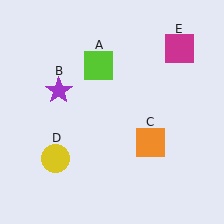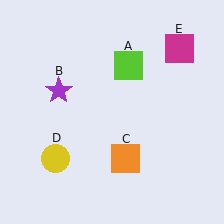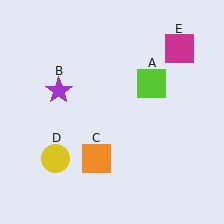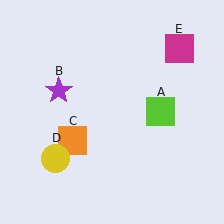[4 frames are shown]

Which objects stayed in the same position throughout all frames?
Purple star (object B) and yellow circle (object D) and magenta square (object E) remained stationary.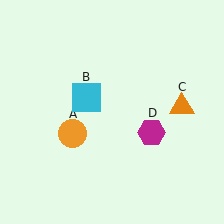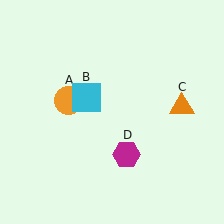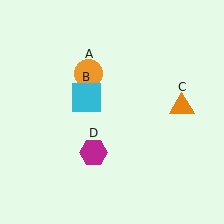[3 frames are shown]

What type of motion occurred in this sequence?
The orange circle (object A), magenta hexagon (object D) rotated clockwise around the center of the scene.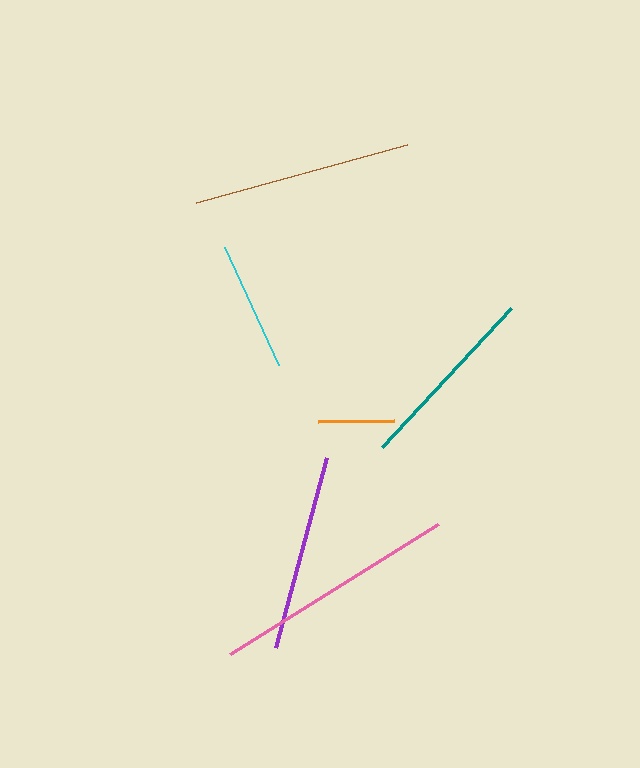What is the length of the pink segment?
The pink segment is approximately 245 pixels long.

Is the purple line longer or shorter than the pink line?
The pink line is longer than the purple line.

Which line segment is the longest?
The pink line is the longest at approximately 245 pixels.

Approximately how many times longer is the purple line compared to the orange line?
The purple line is approximately 2.6 times the length of the orange line.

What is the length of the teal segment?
The teal segment is approximately 190 pixels long.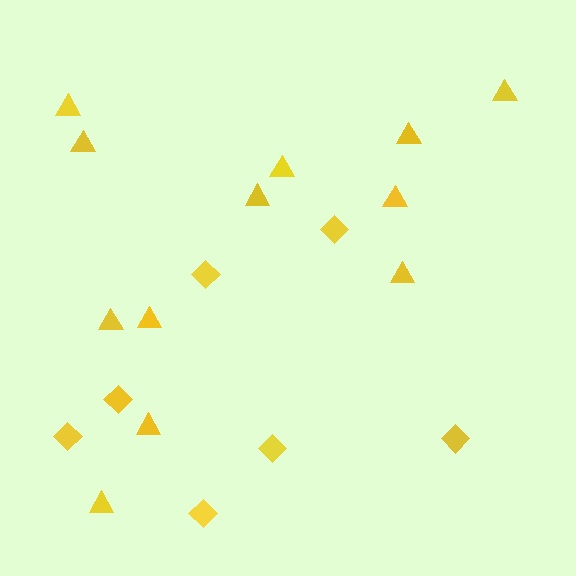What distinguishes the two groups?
There are 2 groups: one group of diamonds (7) and one group of triangles (12).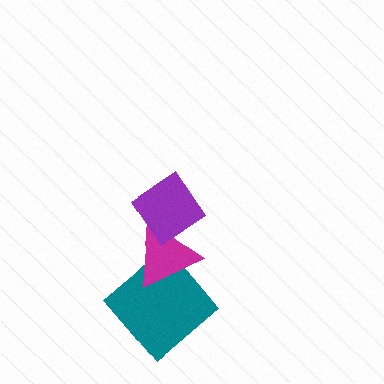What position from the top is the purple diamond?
The purple diamond is 1st from the top.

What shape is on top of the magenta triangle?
The purple diamond is on top of the magenta triangle.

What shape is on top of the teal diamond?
The magenta triangle is on top of the teal diamond.